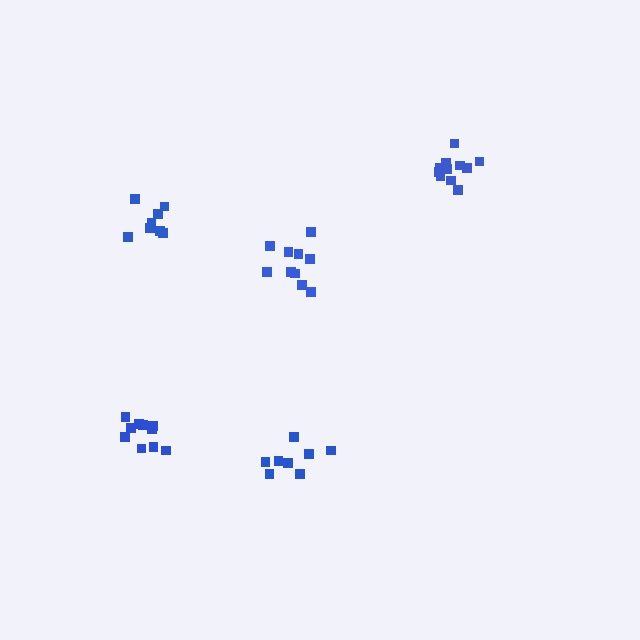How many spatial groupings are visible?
There are 5 spatial groupings.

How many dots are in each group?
Group 1: 10 dots, Group 2: 11 dots, Group 3: 8 dots, Group 4: 8 dots, Group 5: 10 dots (47 total).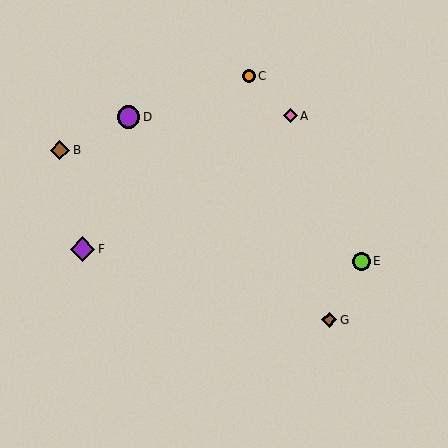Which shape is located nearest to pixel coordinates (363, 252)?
The lime circle (labeled E) at (361, 261) is nearest to that location.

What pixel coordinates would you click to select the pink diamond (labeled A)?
Click at (290, 116) to select the pink diamond A.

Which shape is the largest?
The purple diamond (labeled F) is the largest.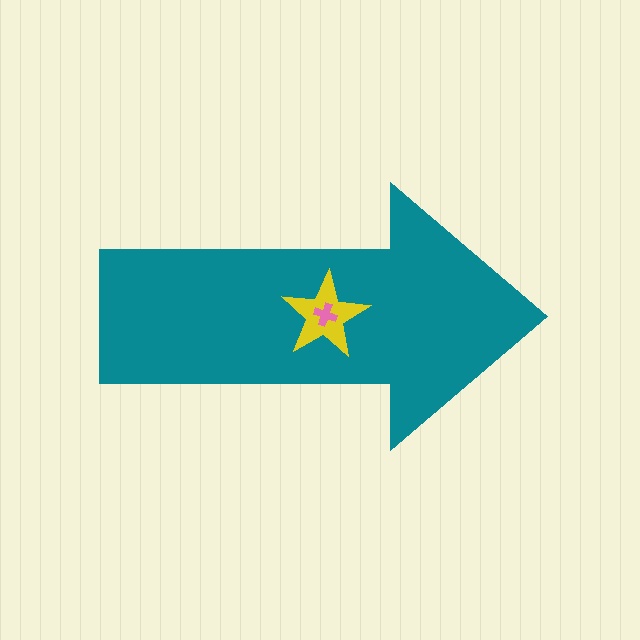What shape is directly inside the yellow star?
The pink cross.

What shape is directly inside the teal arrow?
The yellow star.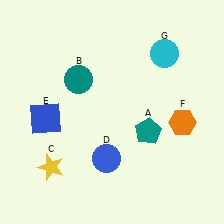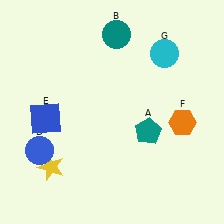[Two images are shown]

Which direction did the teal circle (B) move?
The teal circle (B) moved up.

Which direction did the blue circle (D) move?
The blue circle (D) moved left.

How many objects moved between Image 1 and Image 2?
2 objects moved between the two images.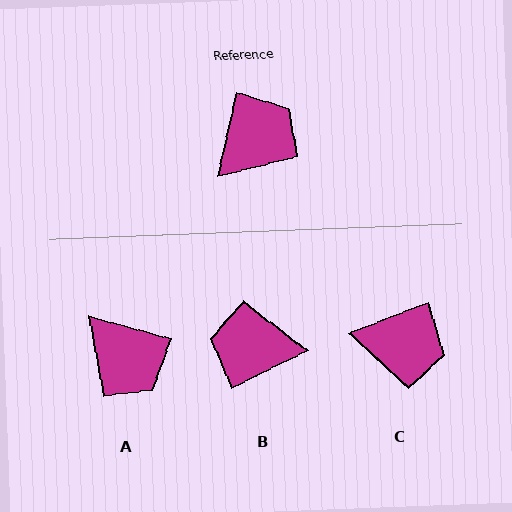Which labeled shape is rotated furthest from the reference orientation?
B, about 129 degrees away.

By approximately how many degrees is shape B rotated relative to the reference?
Approximately 129 degrees counter-clockwise.